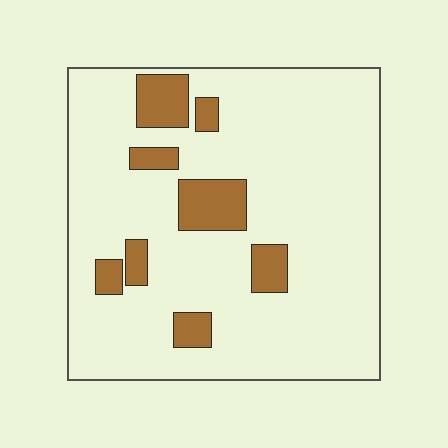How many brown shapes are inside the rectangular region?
8.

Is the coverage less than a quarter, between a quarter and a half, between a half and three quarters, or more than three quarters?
Less than a quarter.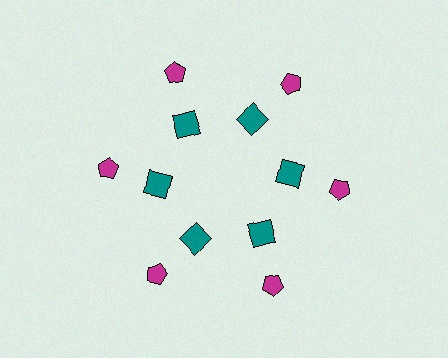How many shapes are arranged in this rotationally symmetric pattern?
There are 12 shapes, arranged in 6 groups of 2.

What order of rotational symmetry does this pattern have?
This pattern has 6-fold rotational symmetry.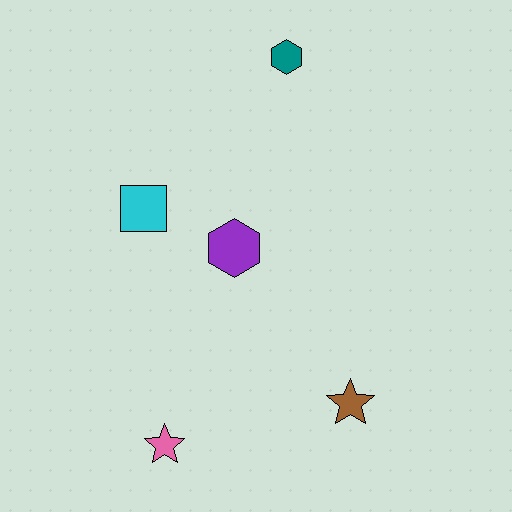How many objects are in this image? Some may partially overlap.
There are 5 objects.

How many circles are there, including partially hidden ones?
There are no circles.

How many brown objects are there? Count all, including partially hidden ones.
There is 1 brown object.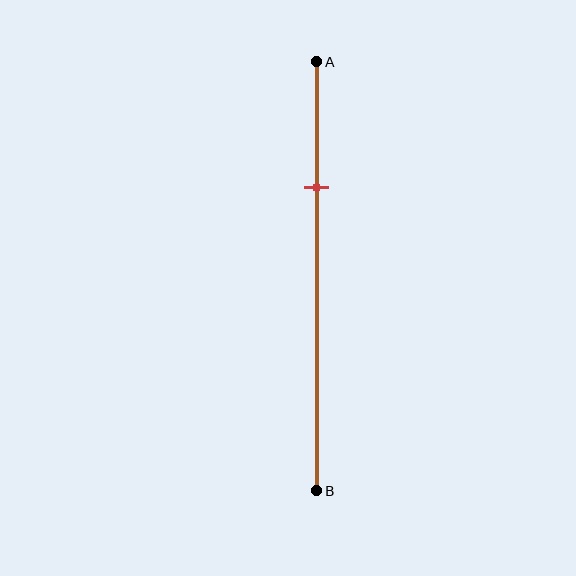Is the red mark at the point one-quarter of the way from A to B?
No, the mark is at about 30% from A, not at the 25% one-quarter point.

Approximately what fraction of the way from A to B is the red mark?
The red mark is approximately 30% of the way from A to B.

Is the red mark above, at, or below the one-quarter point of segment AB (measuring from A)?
The red mark is below the one-quarter point of segment AB.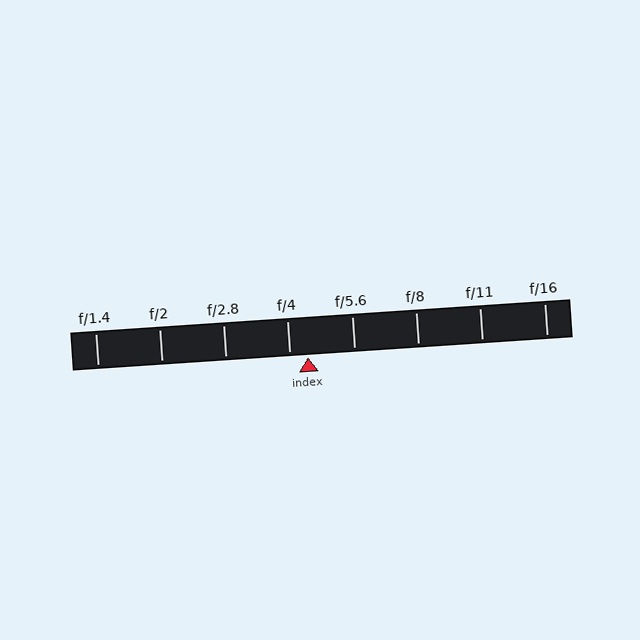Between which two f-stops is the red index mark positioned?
The index mark is between f/4 and f/5.6.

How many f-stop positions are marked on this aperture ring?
There are 8 f-stop positions marked.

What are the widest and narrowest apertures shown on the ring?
The widest aperture shown is f/1.4 and the narrowest is f/16.